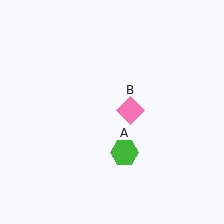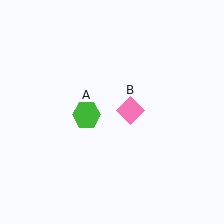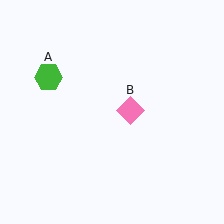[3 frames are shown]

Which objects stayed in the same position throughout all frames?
Pink diamond (object B) remained stationary.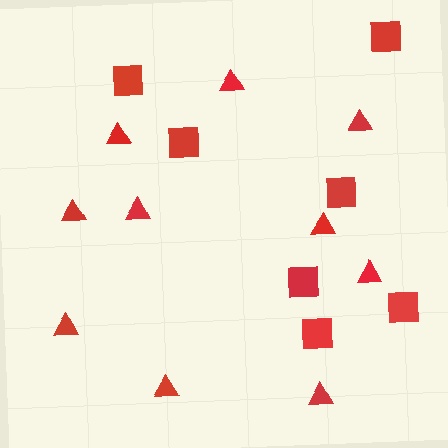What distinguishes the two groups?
There are 2 groups: one group of triangles (10) and one group of squares (7).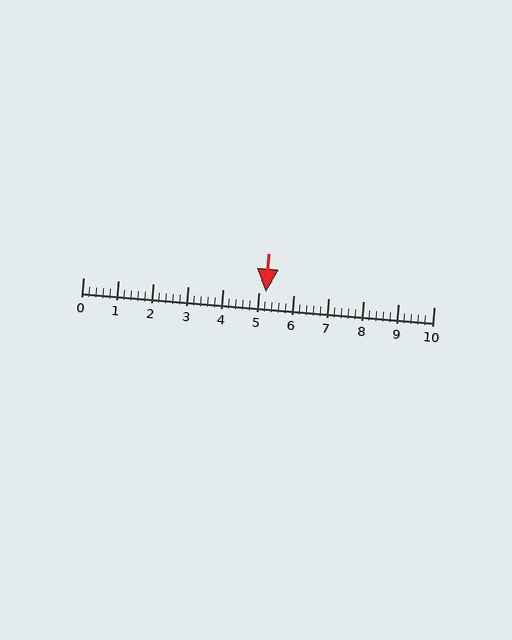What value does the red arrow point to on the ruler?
The red arrow points to approximately 5.2.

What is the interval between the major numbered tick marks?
The major tick marks are spaced 1 units apart.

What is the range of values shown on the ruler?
The ruler shows values from 0 to 10.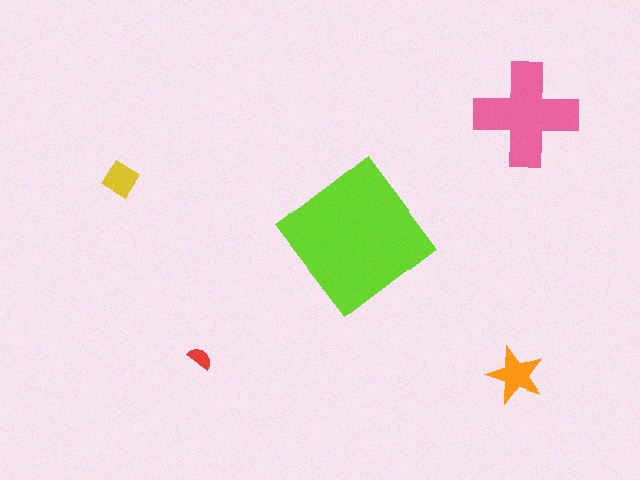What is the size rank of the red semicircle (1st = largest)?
5th.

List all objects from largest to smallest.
The lime diamond, the pink cross, the orange star, the yellow diamond, the red semicircle.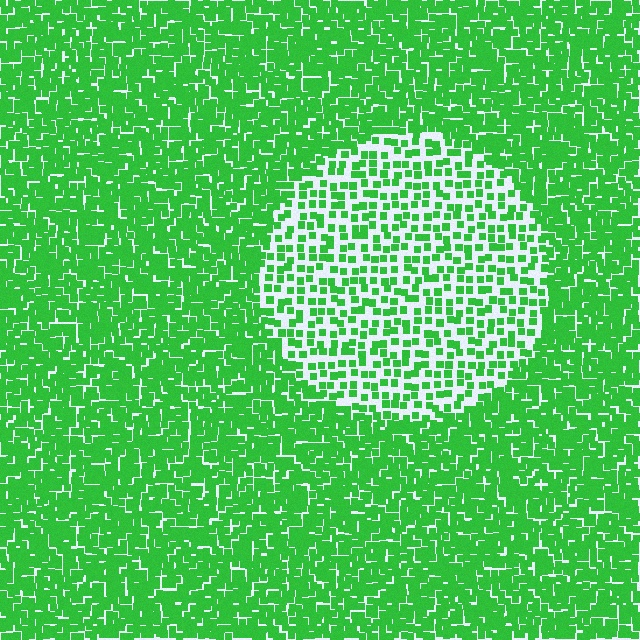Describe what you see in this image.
The image contains small green elements arranged at two different densities. A circle-shaped region is visible where the elements are less densely packed than the surrounding area.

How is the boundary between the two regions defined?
The boundary is defined by a change in element density (approximately 2.3x ratio). All elements are the same color, size, and shape.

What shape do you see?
I see a circle.